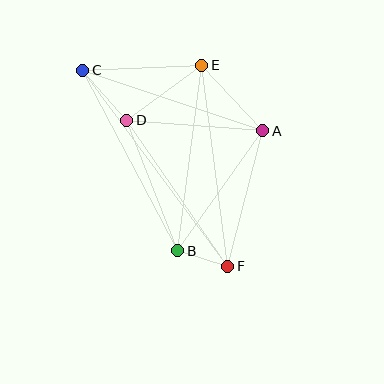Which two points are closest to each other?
Points B and F are closest to each other.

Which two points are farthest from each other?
Points C and F are farthest from each other.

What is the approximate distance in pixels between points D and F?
The distance between D and F is approximately 177 pixels.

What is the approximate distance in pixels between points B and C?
The distance between B and C is approximately 204 pixels.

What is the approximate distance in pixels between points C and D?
The distance between C and D is approximately 66 pixels.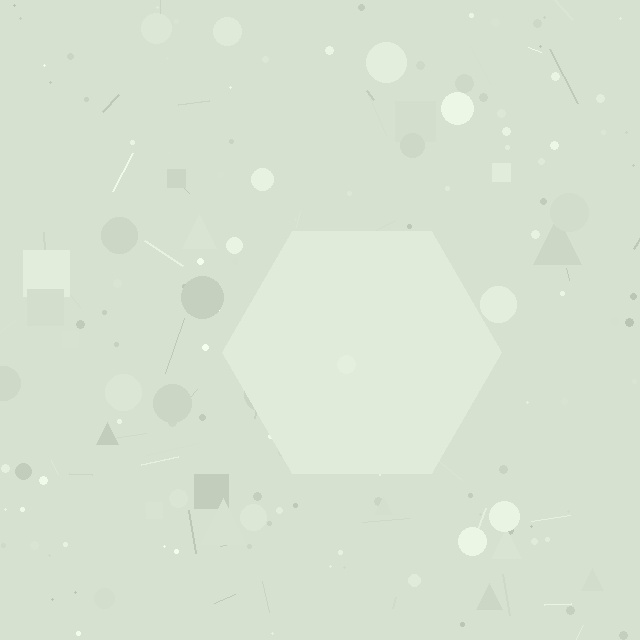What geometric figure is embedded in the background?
A hexagon is embedded in the background.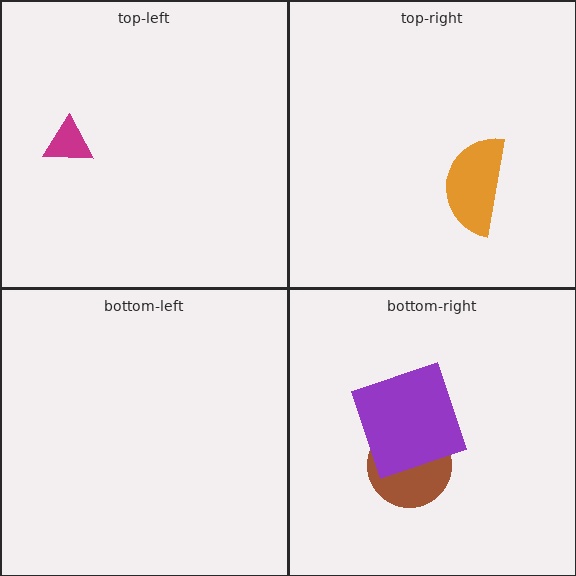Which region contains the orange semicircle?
The top-right region.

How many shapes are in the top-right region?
1.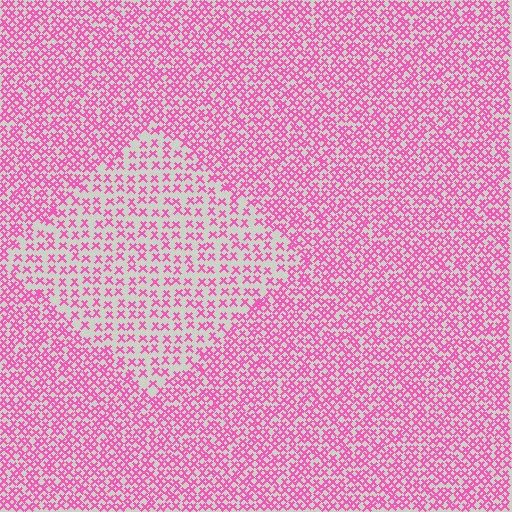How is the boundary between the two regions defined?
The boundary is defined by a change in element density (approximately 1.9x ratio). All elements are the same color, size, and shape.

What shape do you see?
I see a diamond.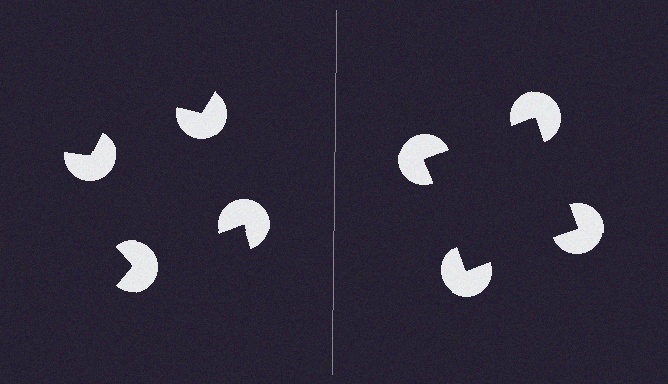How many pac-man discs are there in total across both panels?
8 — 4 on each side.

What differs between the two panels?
The pac-man discs are positioned identically on both sides; only the wedge orientations differ. On the right they align to a square; on the left they are misaligned.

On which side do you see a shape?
An illusory square appears on the right side. On the left side the wedge cuts are rotated, so no coherent shape forms.